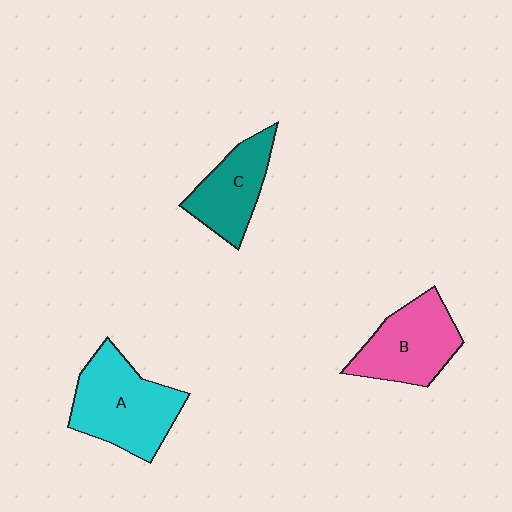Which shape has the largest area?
Shape A (cyan).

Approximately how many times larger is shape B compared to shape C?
Approximately 1.2 times.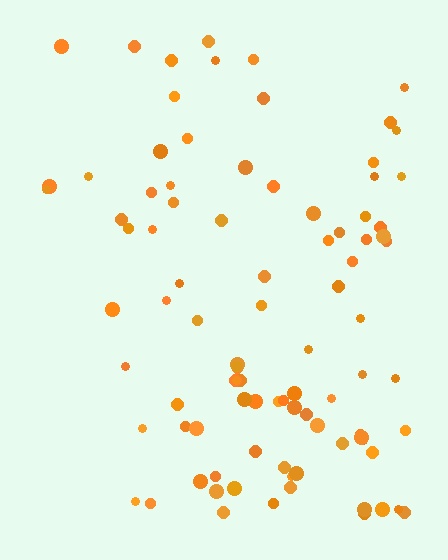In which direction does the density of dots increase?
From left to right, with the right side densest.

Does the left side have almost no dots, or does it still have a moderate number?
Still a moderate number, just noticeably fewer than the right.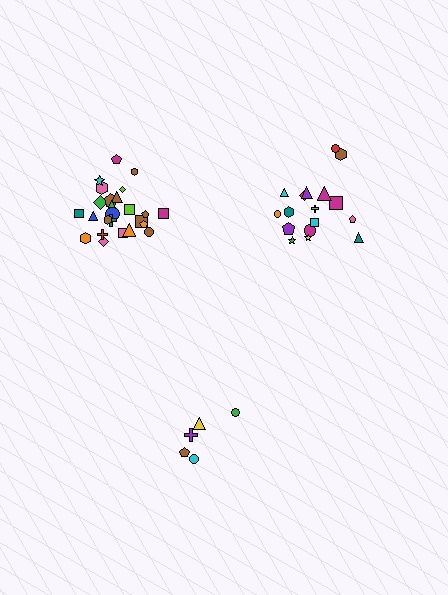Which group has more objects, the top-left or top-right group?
The top-left group.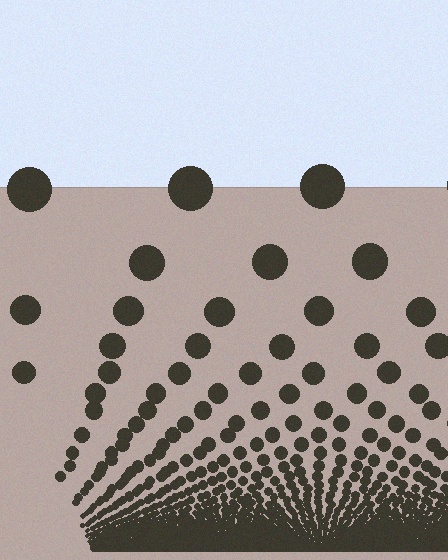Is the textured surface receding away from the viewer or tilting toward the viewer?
The surface appears to tilt toward the viewer. Texture elements get larger and sparser toward the top.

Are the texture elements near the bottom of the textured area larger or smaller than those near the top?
Smaller. The gradient is inverted — elements near the bottom are smaller and denser.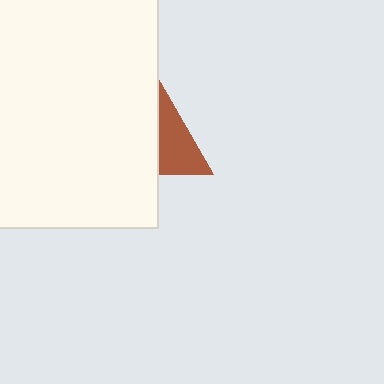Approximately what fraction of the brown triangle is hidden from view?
Roughly 55% of the brown triangle is hidden behind the white rectangle.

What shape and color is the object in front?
The object in front is a white rectangle.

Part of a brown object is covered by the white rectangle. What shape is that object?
It is a triangle.